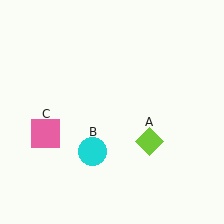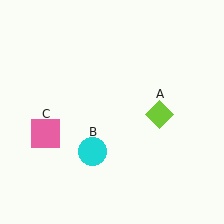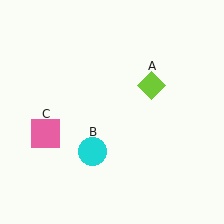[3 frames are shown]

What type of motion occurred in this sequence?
The lime diamond (object A) rotated counterclockwise around the center of the scene.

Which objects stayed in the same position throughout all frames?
Cyan circle (object B) and pink square (object C) remained stationary.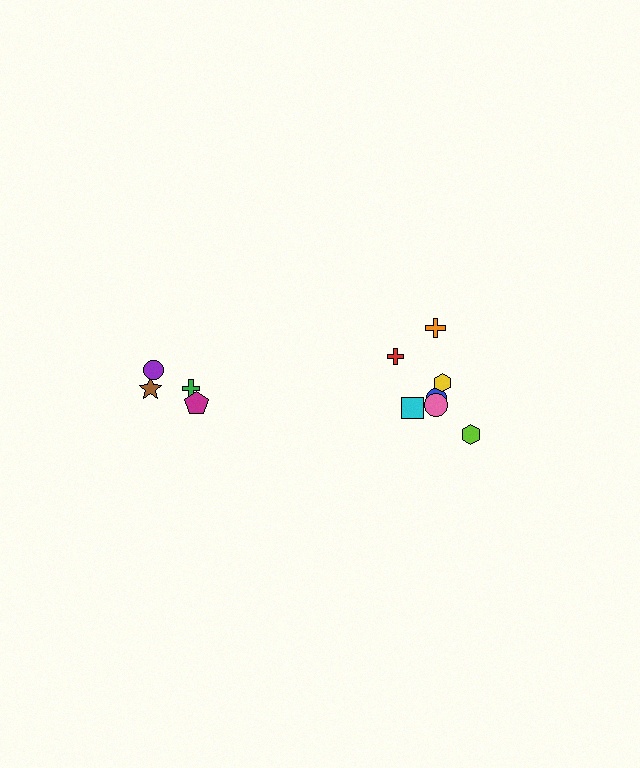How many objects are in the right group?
There are 7 objects.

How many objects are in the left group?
There are 4 objects.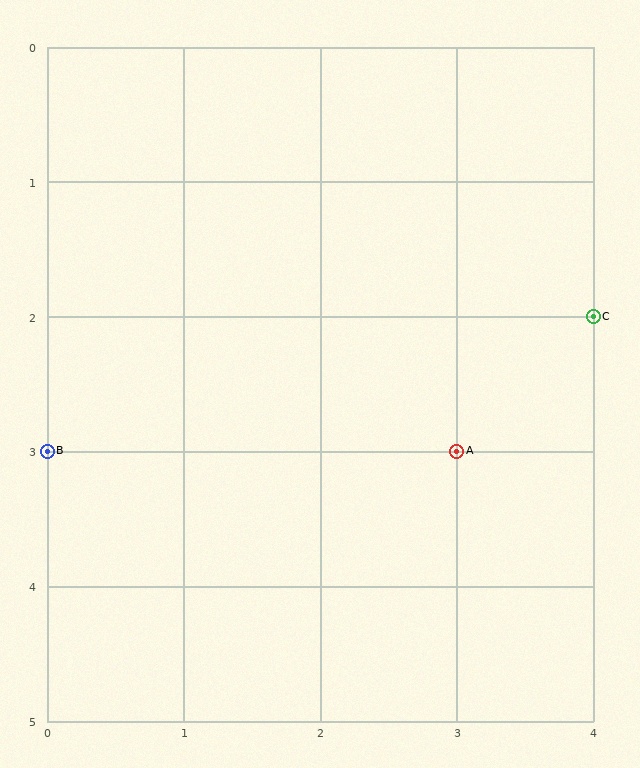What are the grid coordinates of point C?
Point C is at grid coordinates (4, 2).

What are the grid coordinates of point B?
Point B is at grid coordinates (0, 3).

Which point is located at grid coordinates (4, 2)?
Point C is at (4, 2).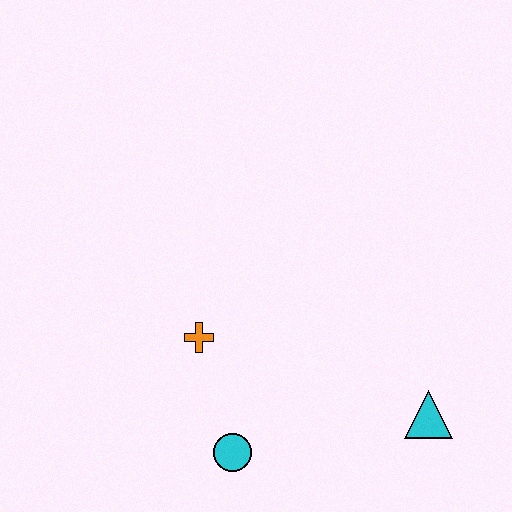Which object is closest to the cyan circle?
The orange cross is closest to the cyan circle.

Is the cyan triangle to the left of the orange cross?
No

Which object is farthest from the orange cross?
The cyan triangle is farthest from the orange cross.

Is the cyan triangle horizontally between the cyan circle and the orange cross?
No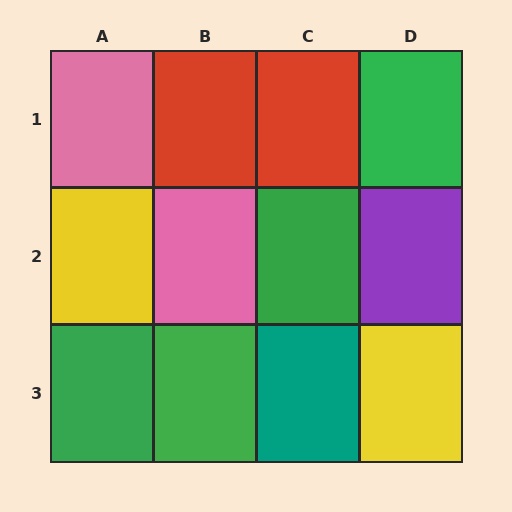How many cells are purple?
1 cell is purple.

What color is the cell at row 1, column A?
Pink.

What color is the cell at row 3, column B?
Green.